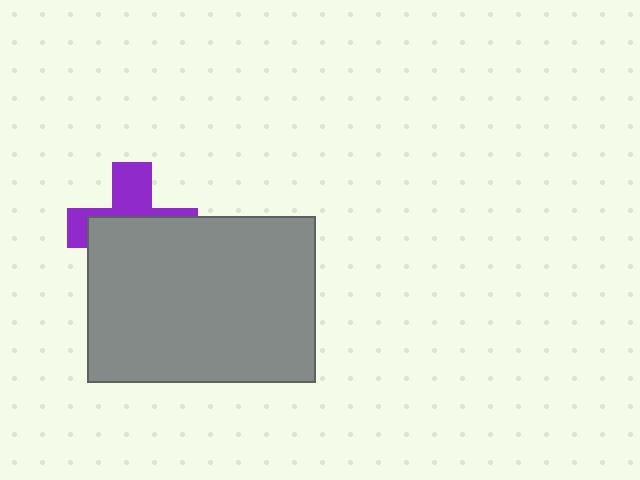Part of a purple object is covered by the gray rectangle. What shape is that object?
It is a cross.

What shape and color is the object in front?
The object in front is a gray rectangle.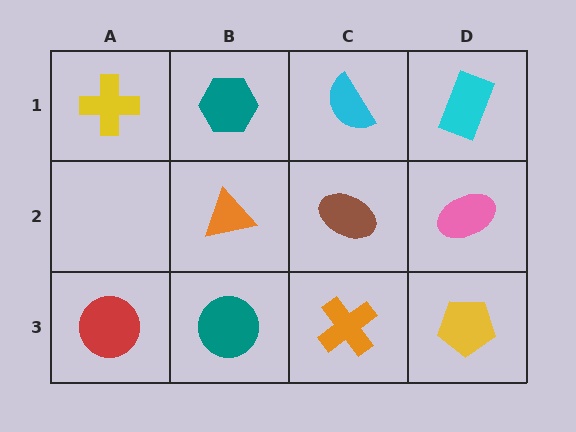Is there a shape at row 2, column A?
No, that cell is empty.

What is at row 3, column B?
A teal circle.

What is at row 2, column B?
An orange triangle.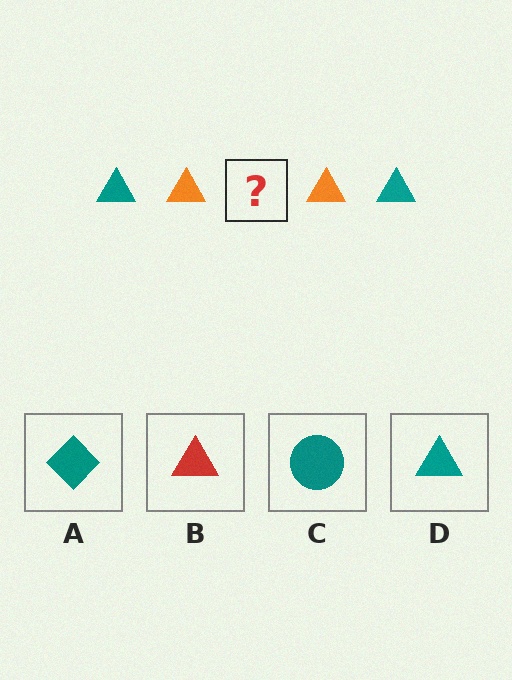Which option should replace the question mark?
Option D.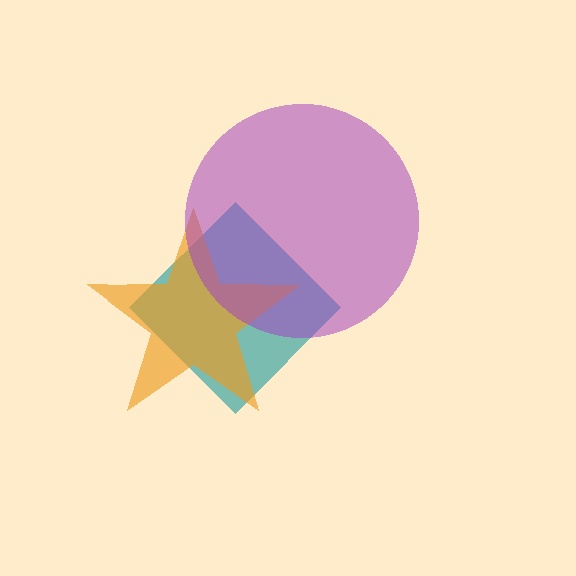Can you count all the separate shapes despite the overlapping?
Yes, there are 3 separate shapes.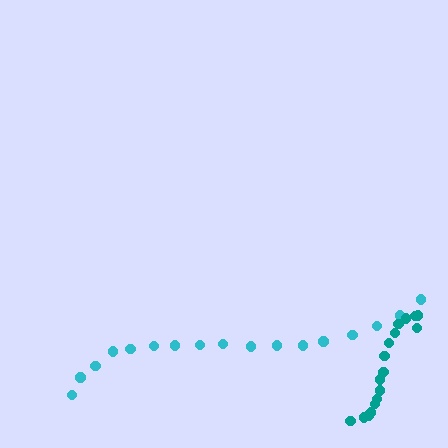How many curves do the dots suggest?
There are 2 distinct paths.